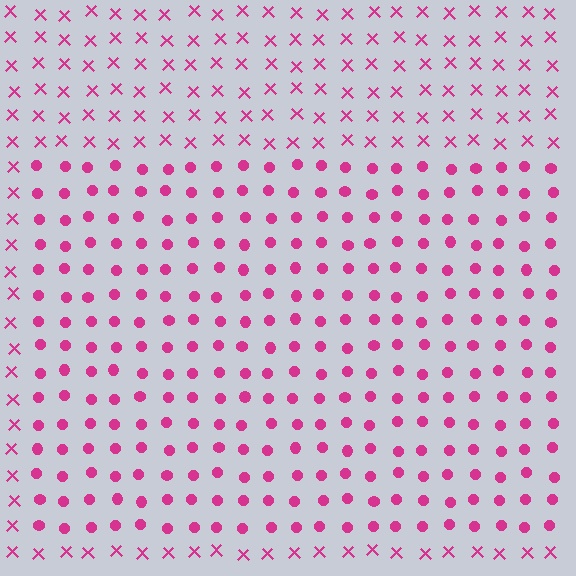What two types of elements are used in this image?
The image uses circles inside the rectangle region and X marks outside it.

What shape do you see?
I see a rectangle.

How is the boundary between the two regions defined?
The boundary is defined by a change in element shape: circles inside vs. X marks outside. All elements share the same color and spacing.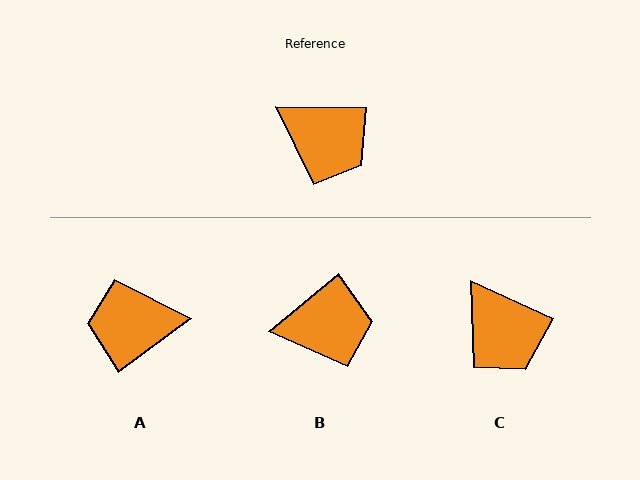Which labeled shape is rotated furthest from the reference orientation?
A, about 142 degrees away.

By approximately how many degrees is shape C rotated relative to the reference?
Approximately 24 degrees clockwise.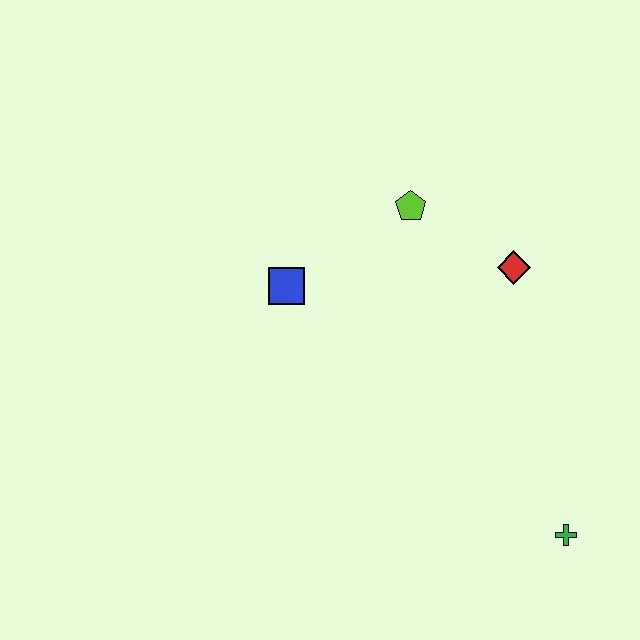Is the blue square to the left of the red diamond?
Yes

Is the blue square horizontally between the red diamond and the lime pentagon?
No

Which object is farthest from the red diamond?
The green cross is farthest from the red diamond.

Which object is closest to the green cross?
The red diamond is closest to the green cross.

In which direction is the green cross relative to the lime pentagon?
The green cross is below the lime pentagon.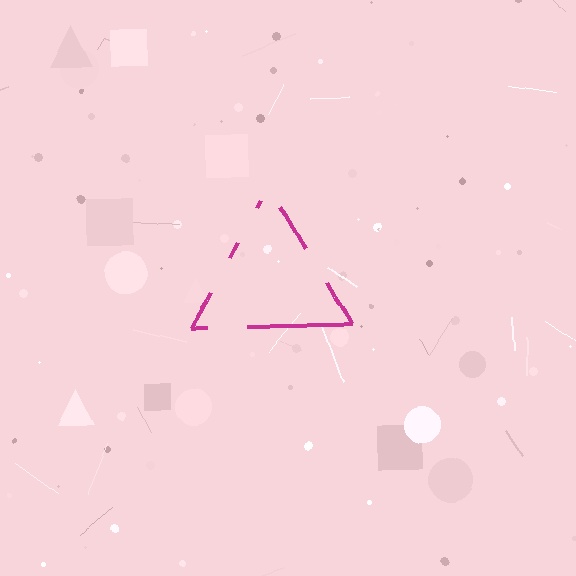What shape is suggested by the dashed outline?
The dashed outline suggests a triangle.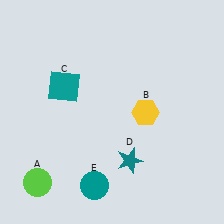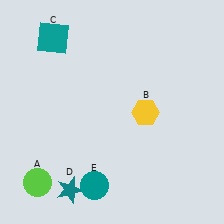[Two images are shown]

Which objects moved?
The objects that moved are: the teal square (C), the teal star (D).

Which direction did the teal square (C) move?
The teal square (C) moved up.